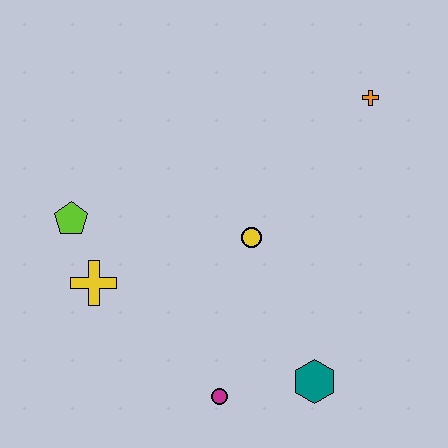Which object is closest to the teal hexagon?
The magenta circle is closest to the teal hexagon.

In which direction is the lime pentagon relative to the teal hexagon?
The lime pentagon is to the left of the teal hexagon.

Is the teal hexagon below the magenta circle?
No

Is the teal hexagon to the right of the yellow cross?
Yes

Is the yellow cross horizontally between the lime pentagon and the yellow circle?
Yes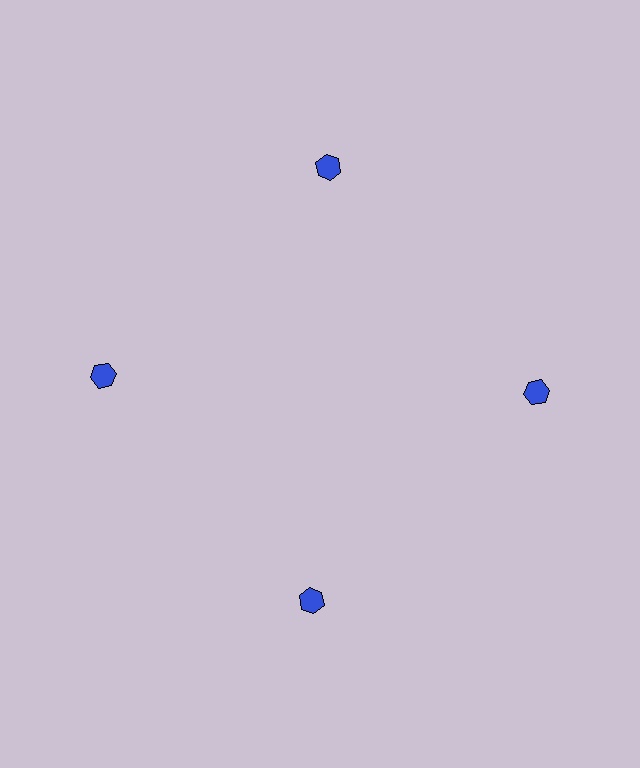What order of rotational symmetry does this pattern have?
This pattern has 4-fold rotational symmetry.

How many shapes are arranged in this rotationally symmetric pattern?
There are 4 shapes, arranged in 4 groups of 1.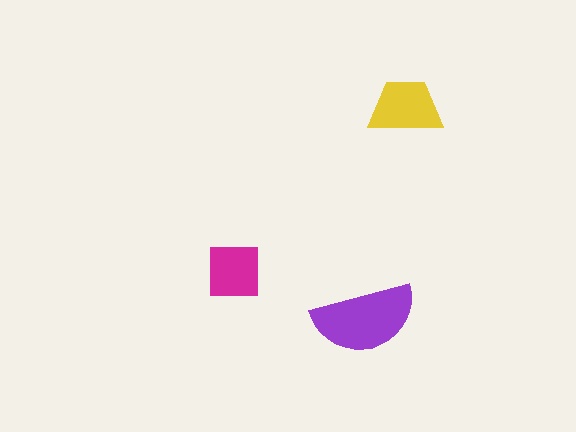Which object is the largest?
The purple semicircle.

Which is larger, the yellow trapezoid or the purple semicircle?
The purple semicircle.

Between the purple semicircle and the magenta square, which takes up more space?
The purple semicircle.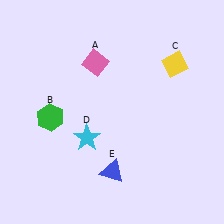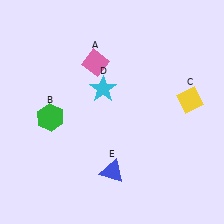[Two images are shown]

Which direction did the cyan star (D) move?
The cyan star (D) moved up.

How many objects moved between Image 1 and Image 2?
2 objects moved between the two images.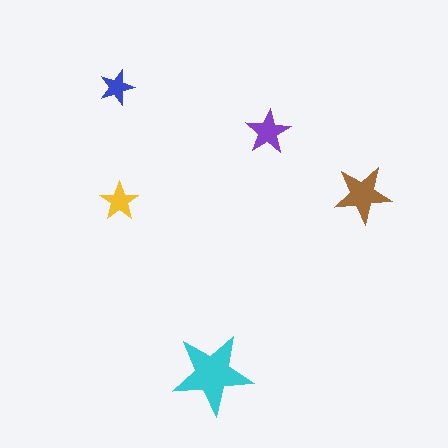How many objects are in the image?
There are 5 objects in the image.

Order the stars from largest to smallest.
the cyan one, the brown one, the purple one, the yellow one, the blue one.